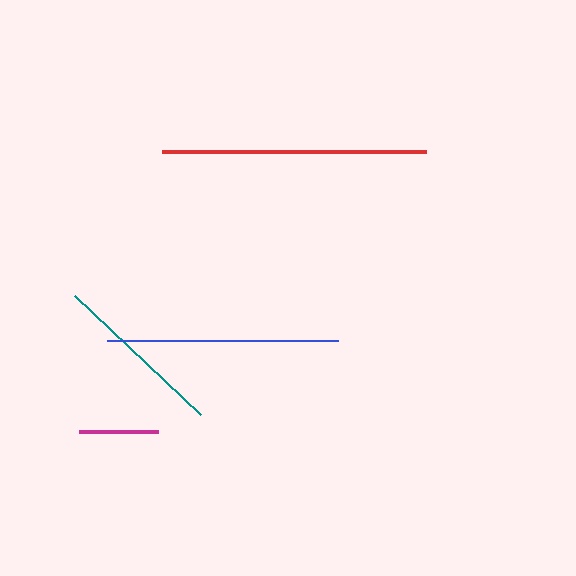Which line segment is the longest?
The red line is the longest at approximately 264 pixels.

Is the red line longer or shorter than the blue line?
The red line is longer than the blue line.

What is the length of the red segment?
The red segment is approximately 264 pixels long.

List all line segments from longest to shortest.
From longest to shortest: red, blue, teal, magenta.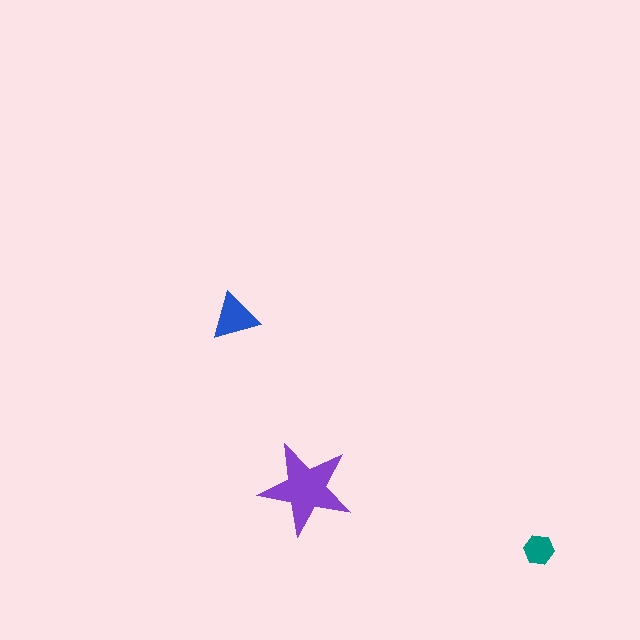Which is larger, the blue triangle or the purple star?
The purple star.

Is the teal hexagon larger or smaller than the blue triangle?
Smaller.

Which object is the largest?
The purple star.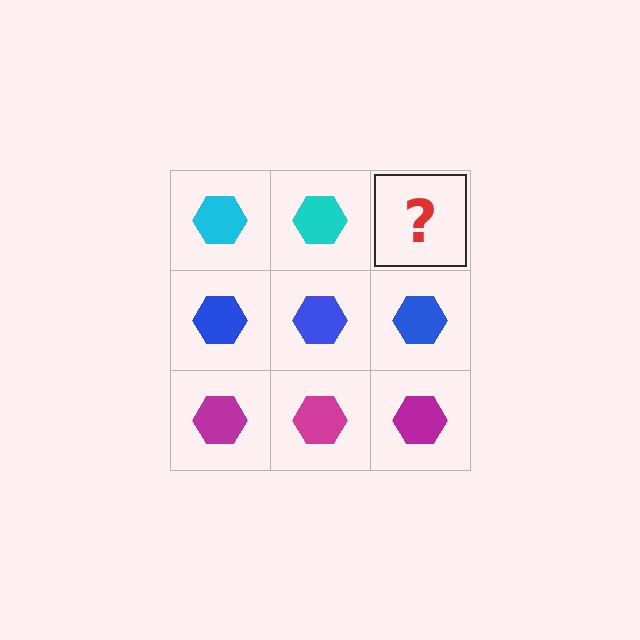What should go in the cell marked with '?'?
The missing cell should contain a cyan hexagon.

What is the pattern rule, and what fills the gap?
The rule is that each row has a consistent color. The gap should be filled with a cyan hexagon.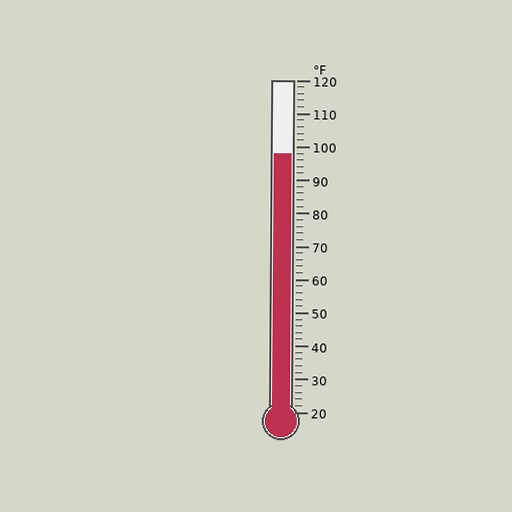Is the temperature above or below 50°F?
The temperature is above 50°F.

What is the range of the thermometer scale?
The thermometer scale ranges from 20°F to 120°F.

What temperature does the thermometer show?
The thermometer shows approximately 98°F.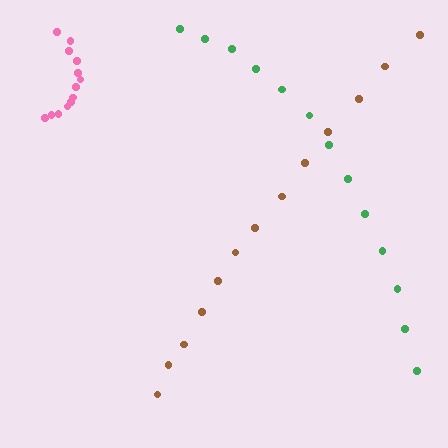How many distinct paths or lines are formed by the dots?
There are 3 distinct paths.